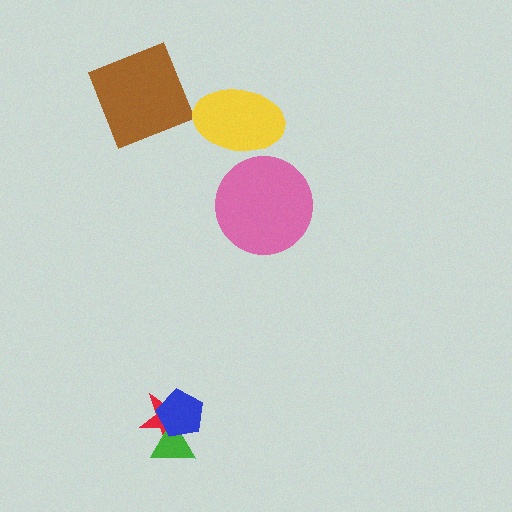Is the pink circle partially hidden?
No, no other shape covers it.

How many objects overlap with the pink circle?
0 objects overlap with the pink circle.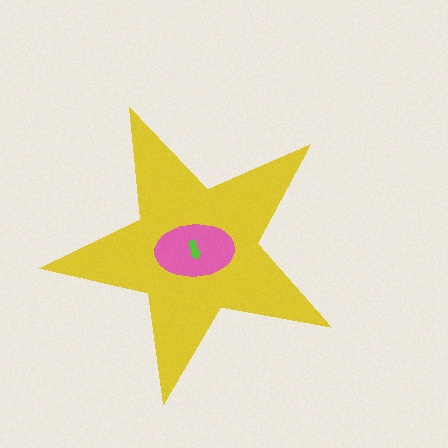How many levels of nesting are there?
3.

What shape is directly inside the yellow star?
The pink ellipse.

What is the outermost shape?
The yellow star.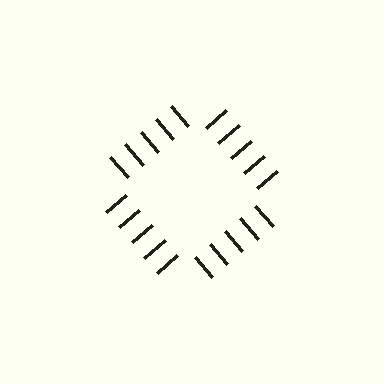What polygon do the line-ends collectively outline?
An illusory square — the line segments terminate on its edges but no continuous stroke is drawn.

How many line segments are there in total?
20 — 5 along each of the 4 edges.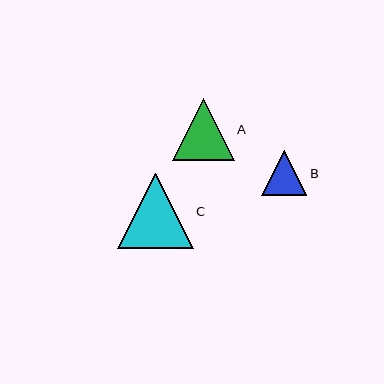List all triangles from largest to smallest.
From largest to smallest: C, A, B.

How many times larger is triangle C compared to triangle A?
Triangle C is approximately 1.2 times the size of triangle A.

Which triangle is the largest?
Triangle C is the largest with a size of approximately 76 pixels.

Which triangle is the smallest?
Triangle B is the smallest with a size of approximately 45 pixels.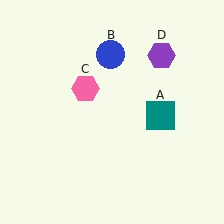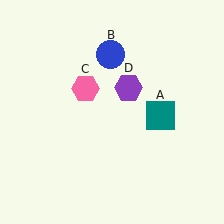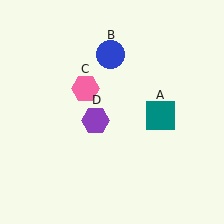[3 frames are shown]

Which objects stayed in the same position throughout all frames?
Teal square (object A) and blue circle (object B) and pink hexagon (object C) remained stationary.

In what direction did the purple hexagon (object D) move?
The purple hexagon (object D) moved down and to the left.